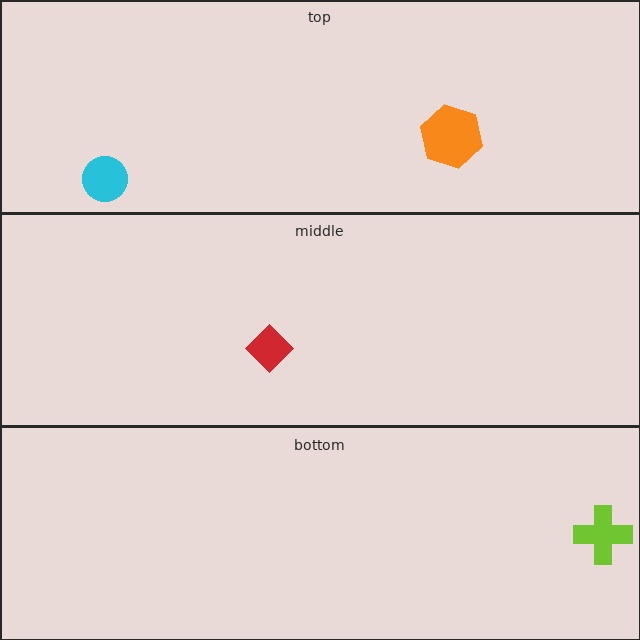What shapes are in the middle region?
The red diamond.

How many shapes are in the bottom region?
1.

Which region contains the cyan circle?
The top region.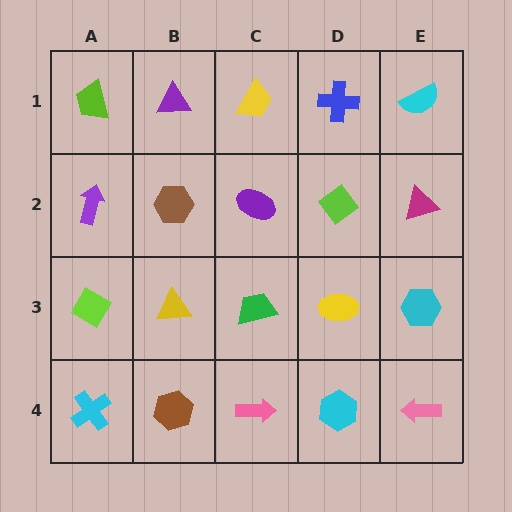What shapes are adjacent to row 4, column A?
A lime diamond (row 3, column A), a brown hexagon (row 4, column B).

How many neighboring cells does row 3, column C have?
4.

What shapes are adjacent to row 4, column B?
A yellow triangle (row 3, column B), a cyan cross (row 4, column A), a pink arrow (row 4, column C).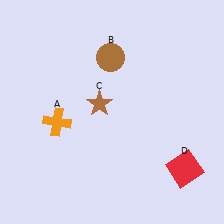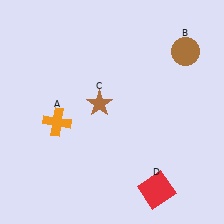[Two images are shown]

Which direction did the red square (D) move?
The red square (D) moved left.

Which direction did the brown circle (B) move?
The brown circle (B) moved right.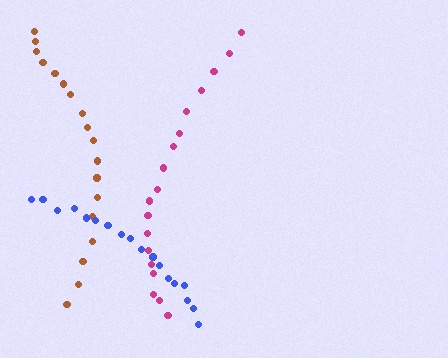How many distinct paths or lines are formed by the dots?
There are 3 distinct paths.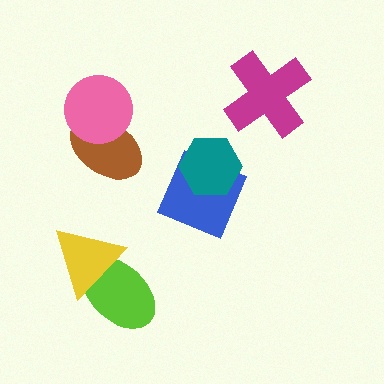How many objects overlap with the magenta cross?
0 objects overlap with the magenta cross.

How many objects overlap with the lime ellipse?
1 object overlaps with the lime ellipse.